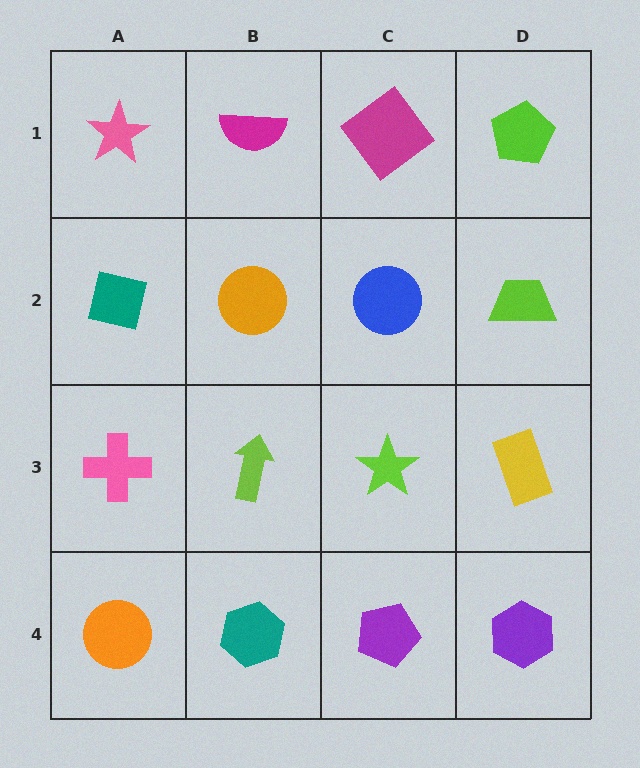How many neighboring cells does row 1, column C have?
3.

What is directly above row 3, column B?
An orange circle.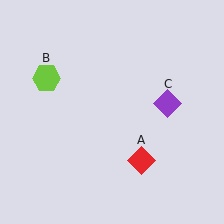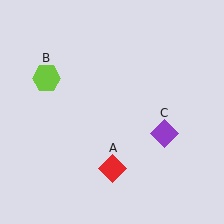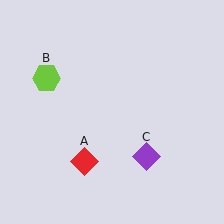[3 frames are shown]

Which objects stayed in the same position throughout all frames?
Lime hexagon (object B) remained stationary.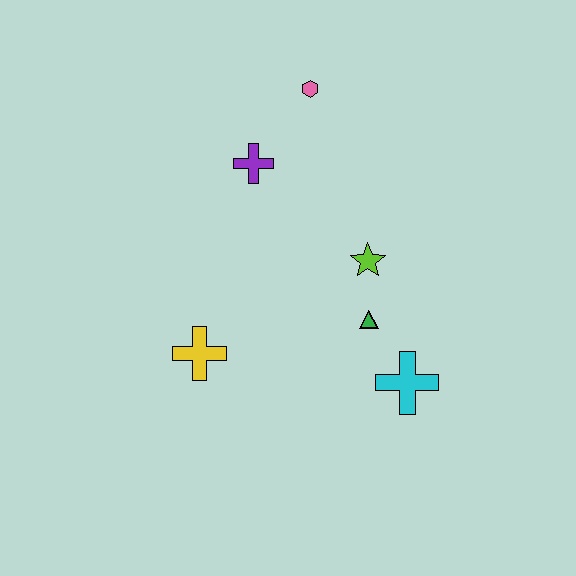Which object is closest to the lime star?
The green triangle is closest to the lime star.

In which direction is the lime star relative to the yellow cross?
The lime star is to the right of the yellow cross.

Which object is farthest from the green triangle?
The pink hexagon is farthest from the green triangle.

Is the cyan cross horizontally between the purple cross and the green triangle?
No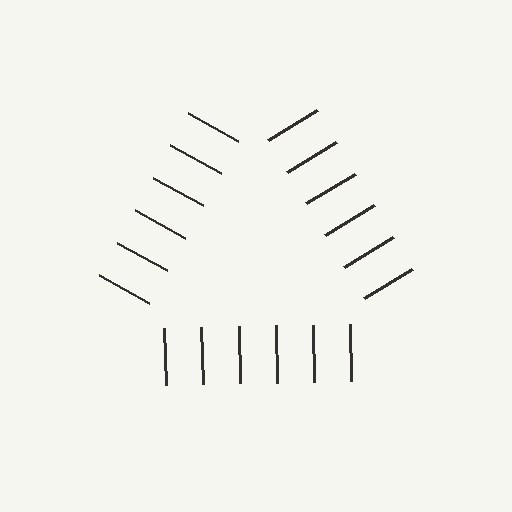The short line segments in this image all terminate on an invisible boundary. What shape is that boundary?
An illusory triangle — the line segments terminate on its edges but no continuous stroke is drawn.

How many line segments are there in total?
18 — 6 along each of the 3 edges.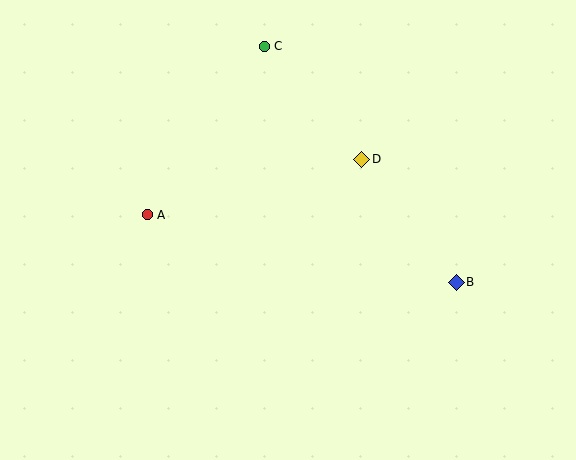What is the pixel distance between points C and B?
The distance between C and B is 304 pixels.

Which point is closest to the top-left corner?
Point A is closest to the top-left corner.